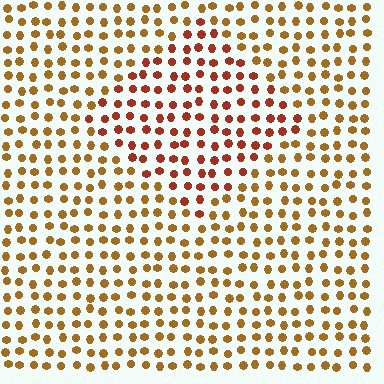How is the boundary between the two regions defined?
The boundary is defined purely by a slight shift in hue (about 30 degrees). Spacing, size, and orientation are identical on both sides.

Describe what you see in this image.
The image is filled with small brown elements in a uniform arrangement. A diamond-shaped region is visible where the elements are tinted to a slightly different hue, forming a subtle color boundary.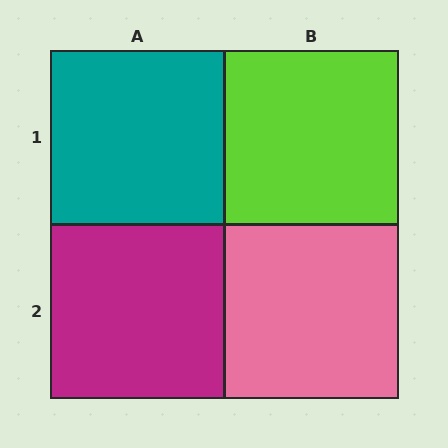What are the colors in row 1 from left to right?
Teal, lime.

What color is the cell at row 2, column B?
Pink.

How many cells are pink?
1 cell is pink.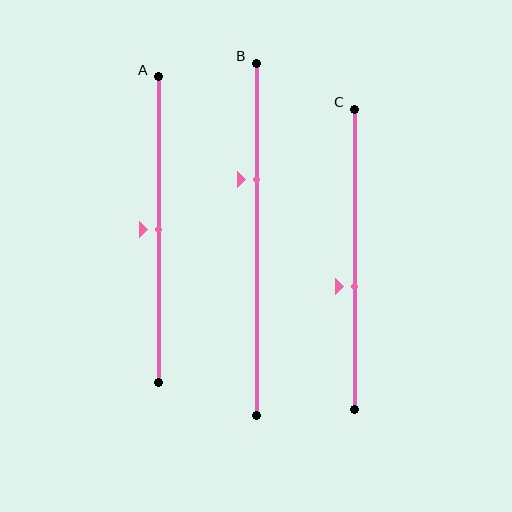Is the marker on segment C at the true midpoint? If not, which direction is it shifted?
No, the marker on segment C is shifted downward by about 9% of the segment length.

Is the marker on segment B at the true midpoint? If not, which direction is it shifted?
No, the marker on segment B is shifted upward by about 17% of the segment length.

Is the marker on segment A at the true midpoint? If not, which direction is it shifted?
Yes, the marker on segment A is at the true midpoint.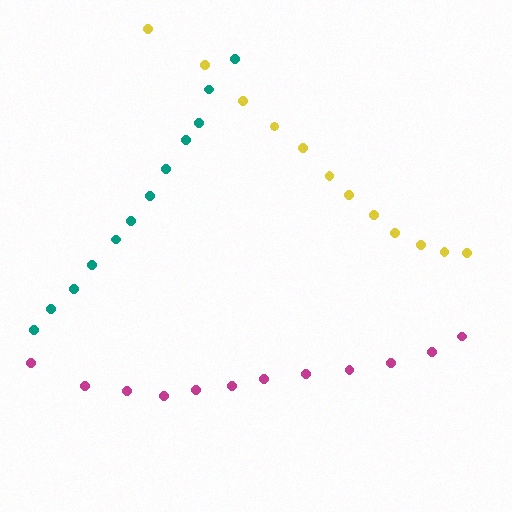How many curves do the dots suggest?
There are 3 distinct paths.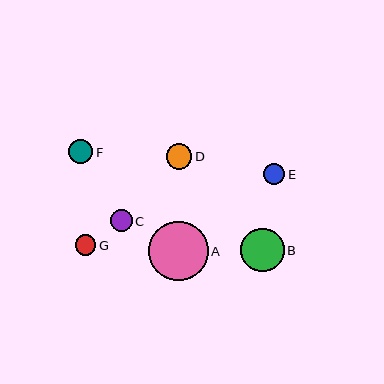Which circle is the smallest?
Circle G is the smallest with a size of approximately 20 pixels.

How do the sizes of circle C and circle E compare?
Circle C and circle E are approximately the same size.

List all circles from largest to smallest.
From largest to smallest: A, B, D, F, C, E, G.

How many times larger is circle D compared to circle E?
Circle D is approximately 1.2 times the size of circle E.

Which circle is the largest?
Circle A is the largest with a size of approximately 60 pixels.